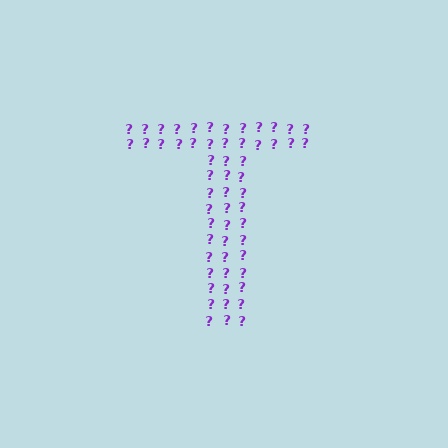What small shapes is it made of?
It is made of small question marks.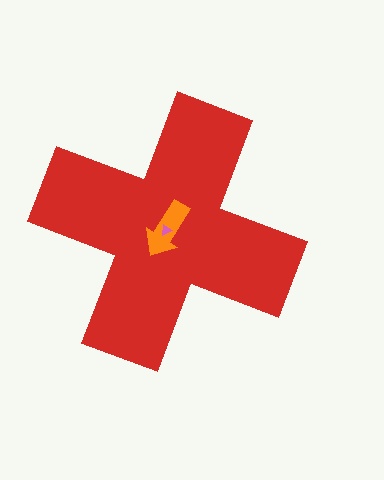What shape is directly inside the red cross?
The orange arrow.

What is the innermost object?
The pink triangle.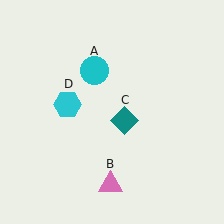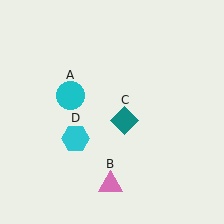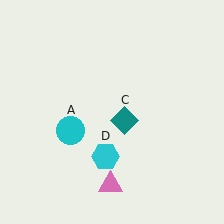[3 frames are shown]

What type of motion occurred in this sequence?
The cyan circle (object A), cyan hexagon (object D) rotated counterclockwise around the center of the scene.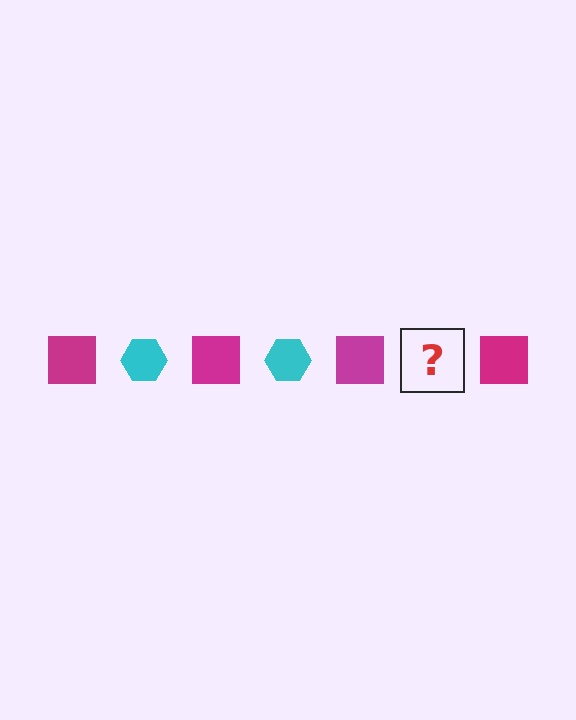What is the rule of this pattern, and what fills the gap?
The rule is that the pattern alternates between magenta square and cyan hexagon. The gap should be filled with a cyan hexagon.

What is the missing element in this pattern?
The missing element is a cyan hexagon.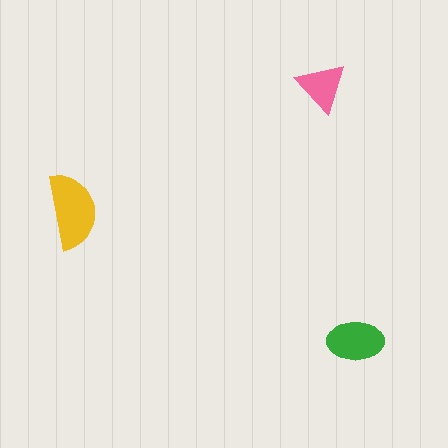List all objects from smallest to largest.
The pink triangle, the green ellipse, the yellow semicircle.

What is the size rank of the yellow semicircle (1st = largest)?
1st.